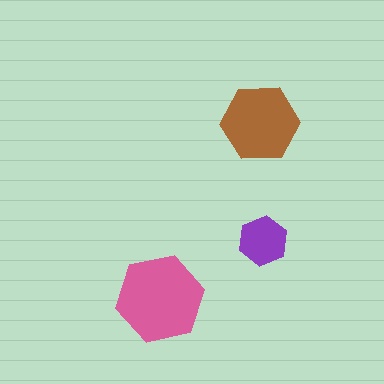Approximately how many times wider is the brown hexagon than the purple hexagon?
About 1.5 times wider.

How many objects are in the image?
There are 3 objects in the image.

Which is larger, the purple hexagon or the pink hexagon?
The pink one.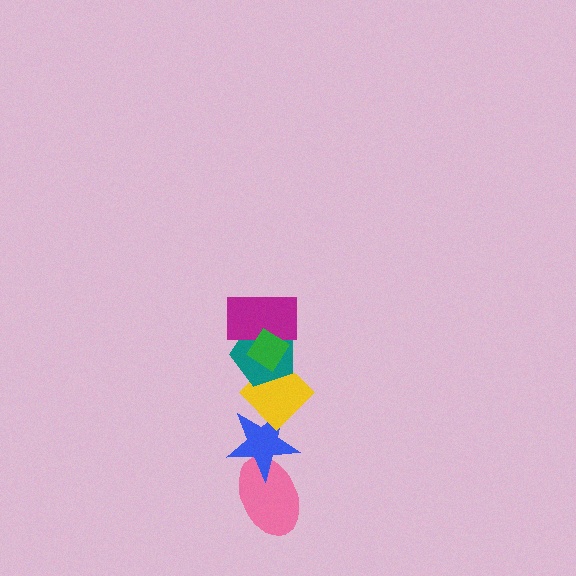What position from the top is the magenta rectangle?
The magenta rectangle is 2nd from the top.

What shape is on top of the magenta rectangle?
The green diamond is on top of the magenta rectangle.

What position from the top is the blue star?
The blue star is 5th from the top.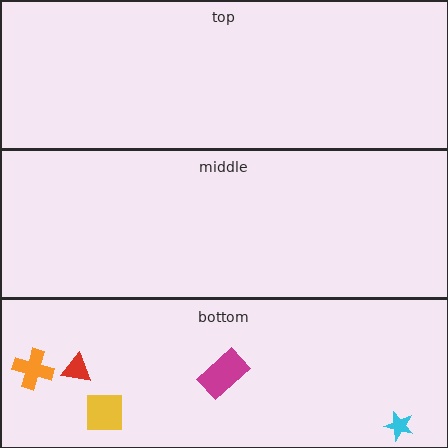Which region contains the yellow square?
The bottom region.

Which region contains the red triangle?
The bottom region.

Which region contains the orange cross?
The bottom region.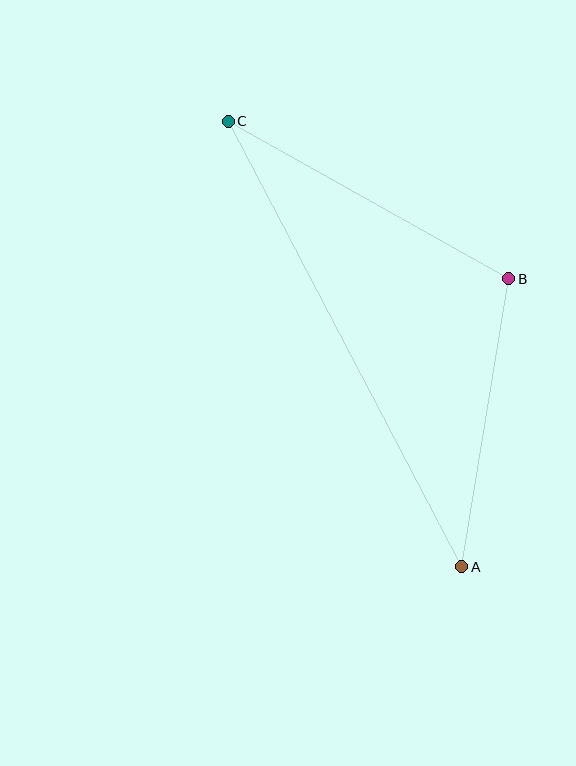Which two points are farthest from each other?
Points A and C are farthest from each other.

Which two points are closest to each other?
Points A and B are closest to each other.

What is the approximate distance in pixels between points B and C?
The distance between B and C is approximately 322 pixels.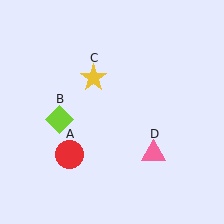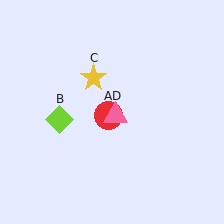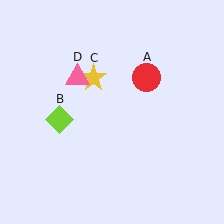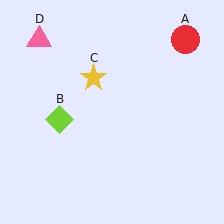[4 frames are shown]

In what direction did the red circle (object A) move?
The red circle (object A) moved up and to the right.